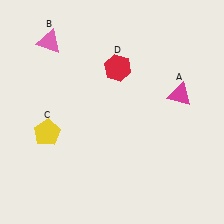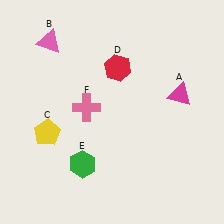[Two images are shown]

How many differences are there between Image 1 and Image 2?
There are 2 differences between the two images.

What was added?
A green hexagon (E), a pink cross (F) were added in Image 2.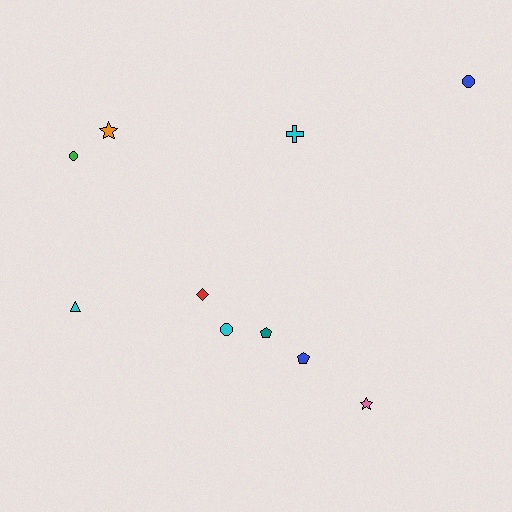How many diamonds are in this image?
There is 1 diamond.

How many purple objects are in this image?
There are no purple objects.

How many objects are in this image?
There are 10 objects.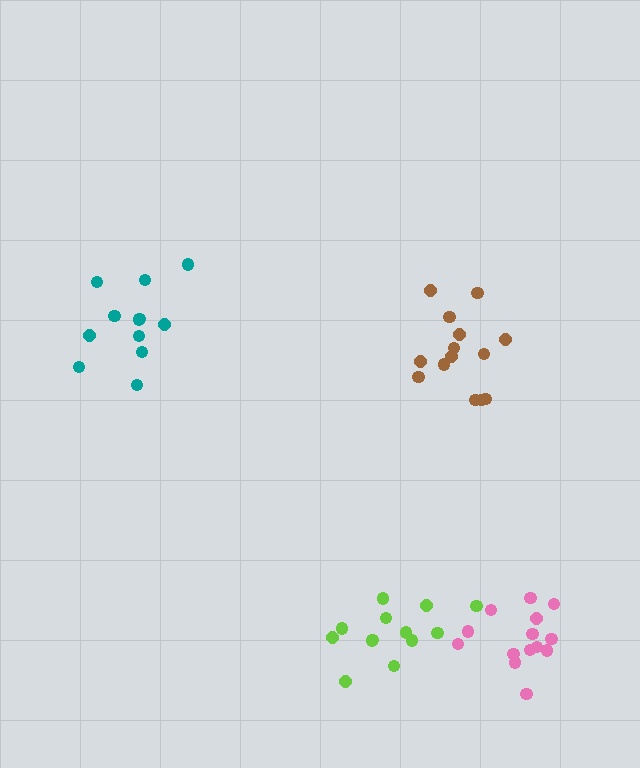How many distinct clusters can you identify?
There are 4 distinct clusters.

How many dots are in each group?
Group 1: 12 dots, Group 2: 14 dots, Group 3: 14 dots, Group 4: 13 dots (53 total).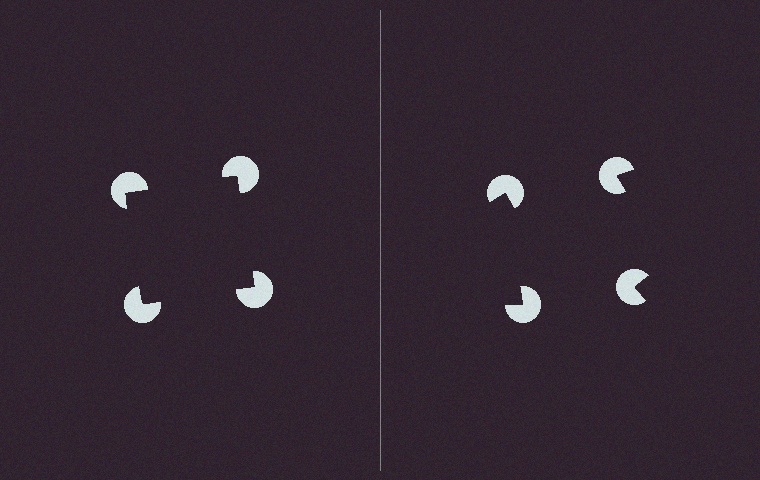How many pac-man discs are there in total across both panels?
8 — 4 on each side.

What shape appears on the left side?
An illusory square.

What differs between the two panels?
The pac-man discs are positioned identically on both sides; only the wedge orientations differ. On the left they align to a square; on the right they are misaligned.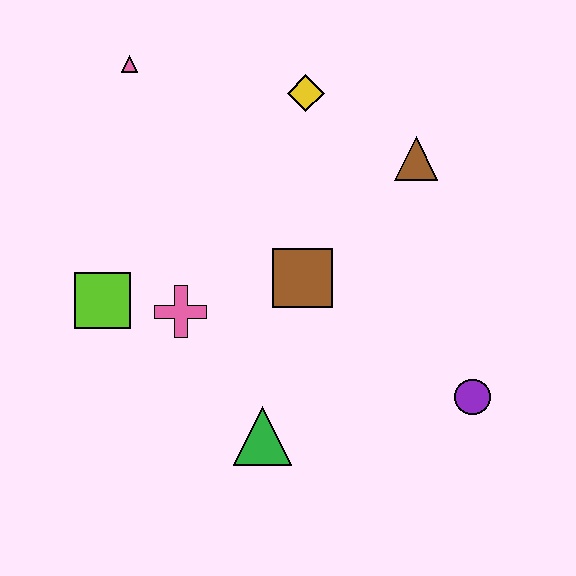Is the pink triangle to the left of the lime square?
No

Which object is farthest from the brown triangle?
The lime square is farthest from the brown triangle.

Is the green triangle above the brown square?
No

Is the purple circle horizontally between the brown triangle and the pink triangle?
No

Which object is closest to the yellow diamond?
The brown triangle is closest to the yellow diamond.